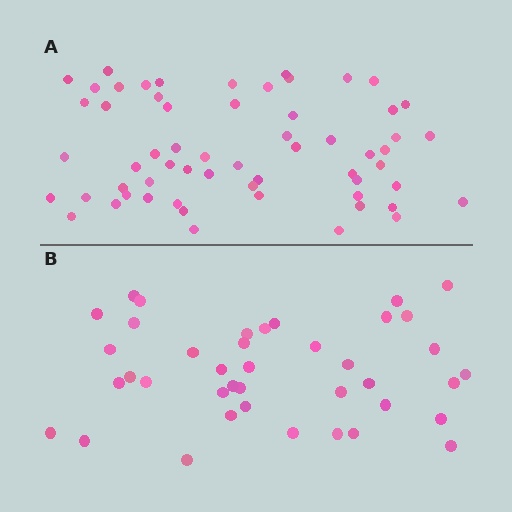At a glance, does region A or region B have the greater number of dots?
Region A (the top region) has more dots.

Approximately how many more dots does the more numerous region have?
Region A has approximately 20 more dots than region B.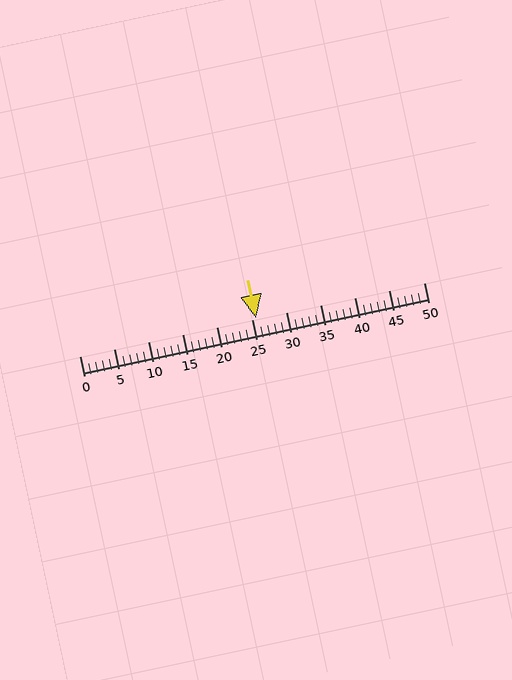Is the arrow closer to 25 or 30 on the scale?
The arrow is closer to 25.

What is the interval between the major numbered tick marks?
The major tick marks are spaced 5 units apart.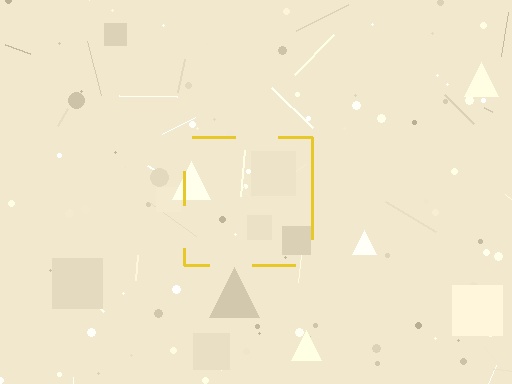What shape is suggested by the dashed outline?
The dashed outline suggests a square.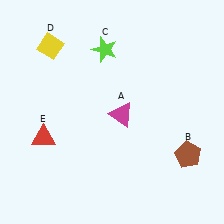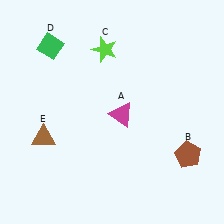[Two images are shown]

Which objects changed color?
D changed from yellow to green. E changed from red to brown.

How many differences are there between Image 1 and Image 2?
There are 2 differences between the two images.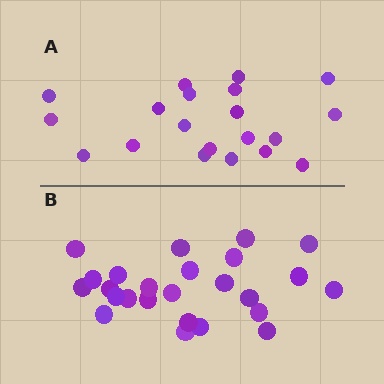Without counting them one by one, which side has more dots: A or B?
Region B (the bottom region) has more dots.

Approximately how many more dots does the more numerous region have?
Region B has about 5 more dots than region A.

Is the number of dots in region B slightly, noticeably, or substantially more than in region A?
Region B has noticeably more, but not dramatically so. The ratio is roughly 1.2 to 1.